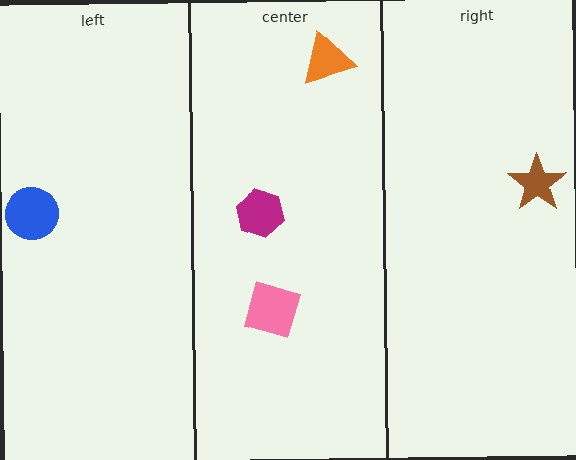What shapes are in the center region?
The pink square, the orange triangle, the magenta hexagon.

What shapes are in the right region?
The brown star.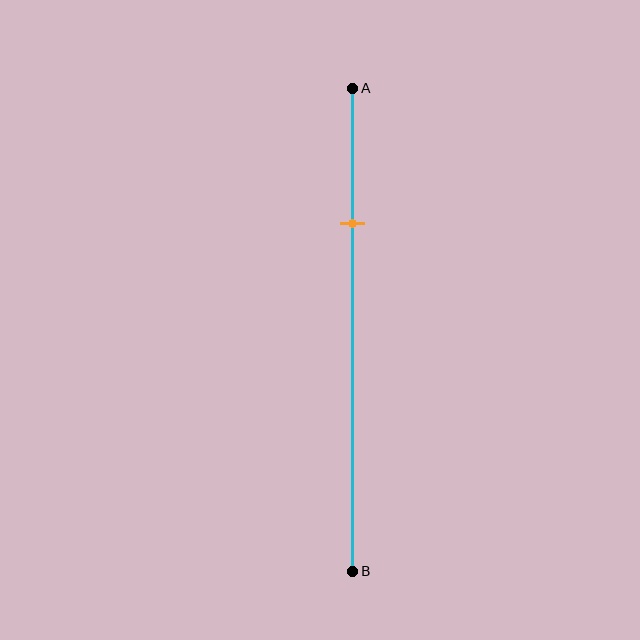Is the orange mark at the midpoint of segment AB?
No, the mark is at about 30% from A, not at the 50% midpoint.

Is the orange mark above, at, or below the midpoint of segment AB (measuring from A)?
The orange mark is above the midpoint of segment AB.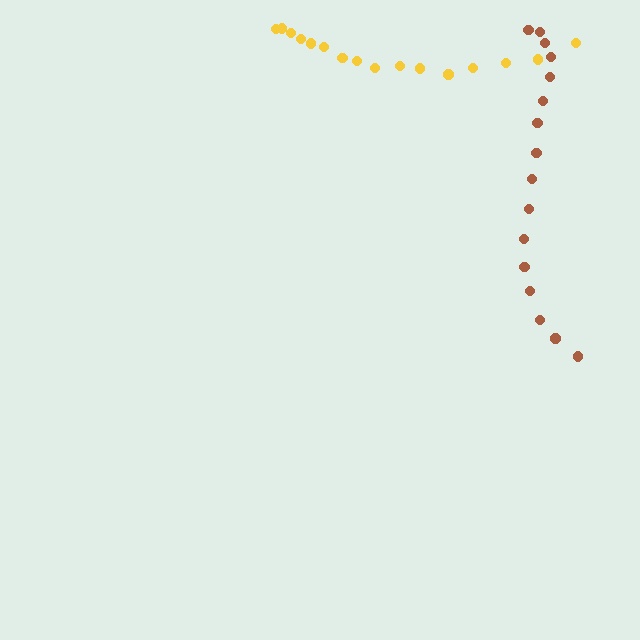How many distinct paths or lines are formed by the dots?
There are 2 distinct paths.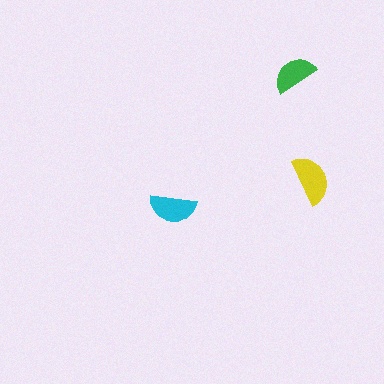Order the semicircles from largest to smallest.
the yellow one, the cyan one, the green one.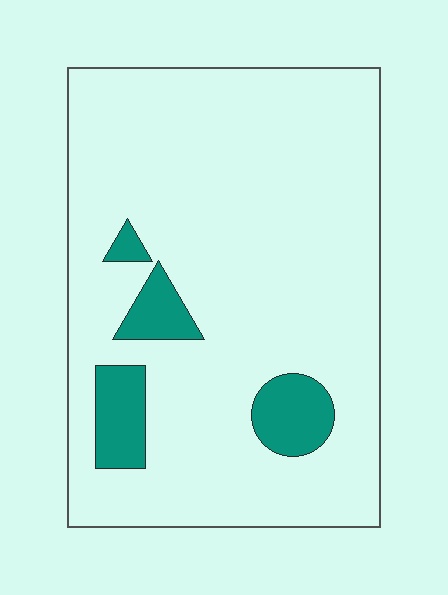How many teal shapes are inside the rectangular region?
4.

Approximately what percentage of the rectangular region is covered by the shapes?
Approximately 10%.